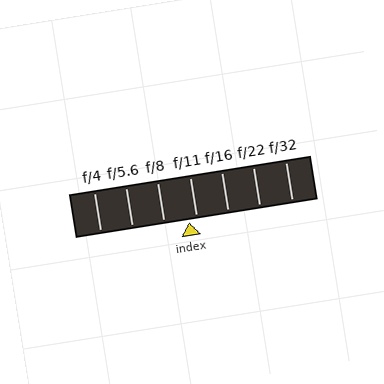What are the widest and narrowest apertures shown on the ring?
The widest aperture shown is f/4 and the narrowest is f/32.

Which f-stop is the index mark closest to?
The index mark is closest to f/11.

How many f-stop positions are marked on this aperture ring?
There are 7 f-stop positions marked.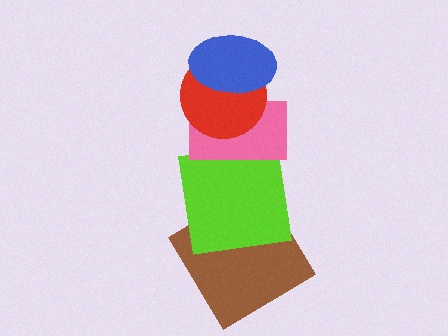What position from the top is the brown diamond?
The brown diamond is 5th from the top.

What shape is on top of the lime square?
The pink rectangle is on top of the lime square.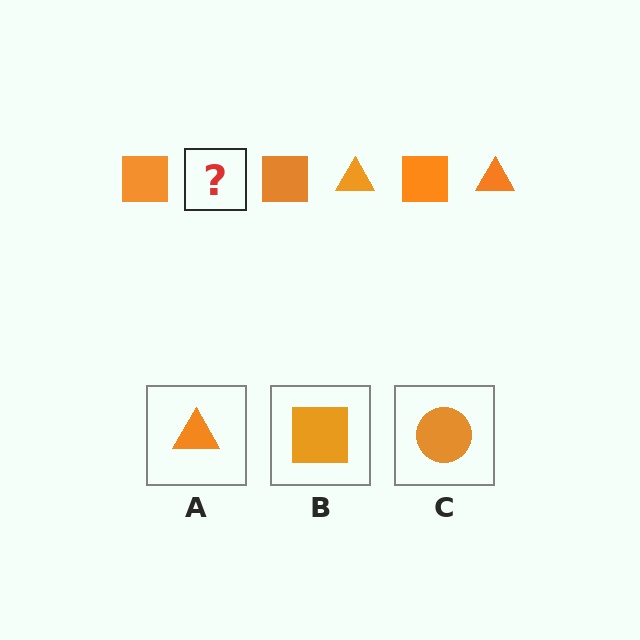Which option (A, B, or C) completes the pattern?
A.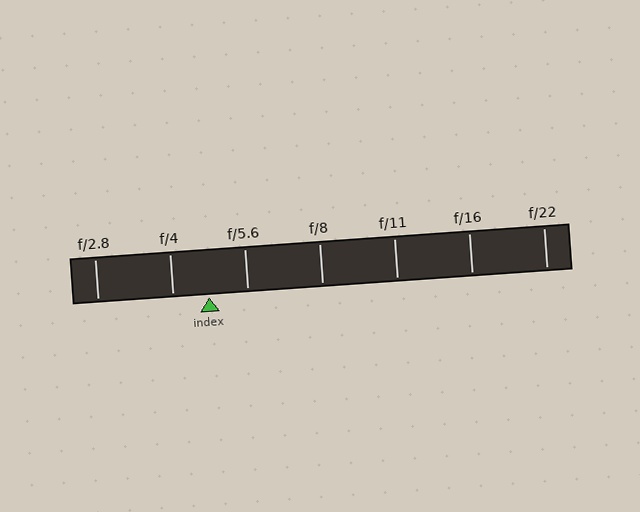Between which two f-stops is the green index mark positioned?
The index mark is between f/4 and f/5.6.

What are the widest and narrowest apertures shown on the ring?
The widest aperture shown is f/2.8 and the narrowest is f/22.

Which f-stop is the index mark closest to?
The index mark is closest to f/4.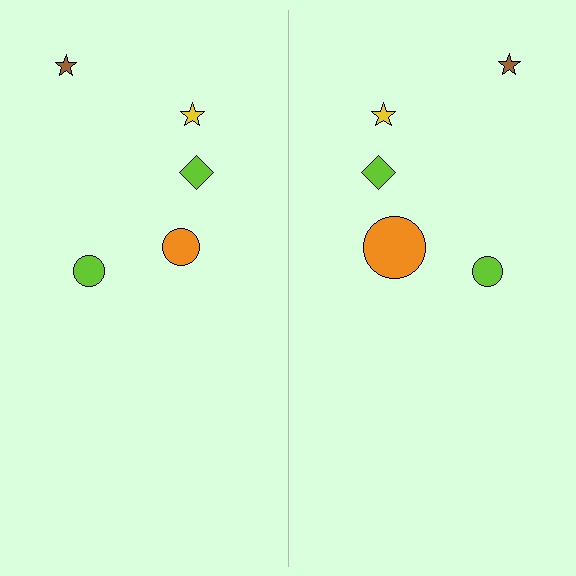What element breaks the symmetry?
The orange circle on the right side has a different size than its mirror counterpart.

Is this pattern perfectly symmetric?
No, the pattern is not perfectly symmetric. The orange circle on the right side has a different size than its mirror counterpart.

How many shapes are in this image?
There are 10 shapes in this image.